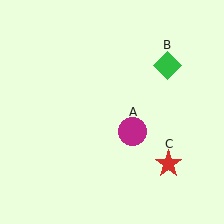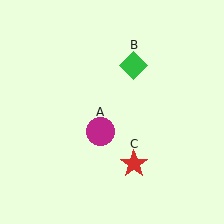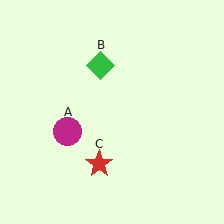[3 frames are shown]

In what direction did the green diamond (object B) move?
The green diamond (object B) moved left.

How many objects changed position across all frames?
3 objects changed position: magenta circle (object A), green diamond (object B), red star (object C).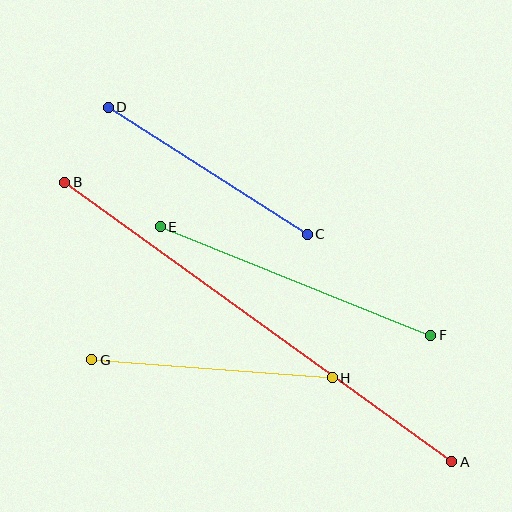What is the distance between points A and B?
The distance is approximately 477 pixels.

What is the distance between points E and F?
The distance is approximately 292 pixels.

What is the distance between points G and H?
The distance is approximately 241 pixels.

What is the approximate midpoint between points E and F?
The midpoint is at approximately (295, 281) pixels.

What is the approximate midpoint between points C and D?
The midpoint is at approximately (208, 171) pixels.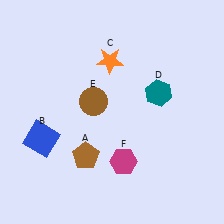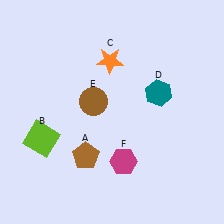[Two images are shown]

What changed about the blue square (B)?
In Image 1, B is blue. In Image 2, it changed to lime.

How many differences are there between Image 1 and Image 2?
There is 1 difference between the two images.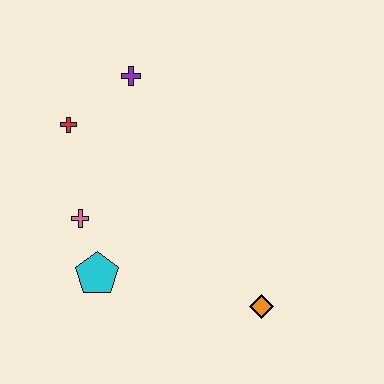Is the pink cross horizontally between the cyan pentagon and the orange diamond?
No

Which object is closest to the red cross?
The purple cross is closest to the red cross.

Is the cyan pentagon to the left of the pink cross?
No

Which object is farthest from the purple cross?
The orange diamond is farthest from the purple cross.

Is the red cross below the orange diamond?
No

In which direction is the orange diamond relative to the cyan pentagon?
The orange diamond is to the right of the cyan pentagon.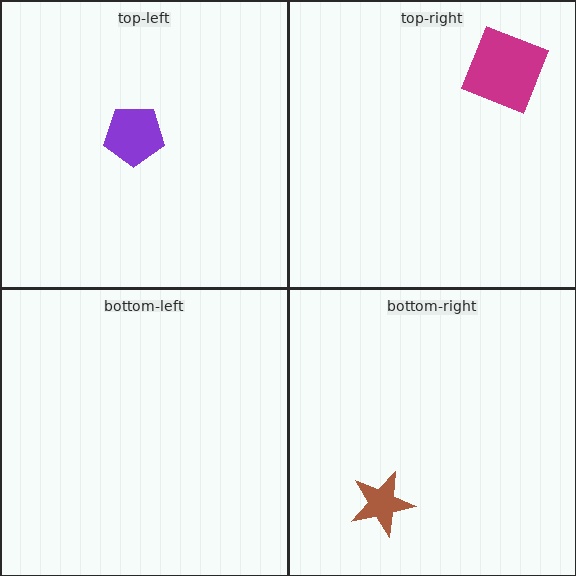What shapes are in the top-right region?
The magenta square.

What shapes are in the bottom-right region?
The brown star.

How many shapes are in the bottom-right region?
1.